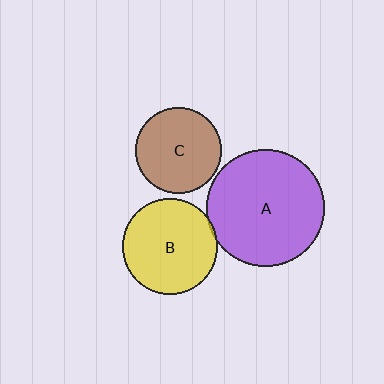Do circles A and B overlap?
Yes.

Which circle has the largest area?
Circle A (purple).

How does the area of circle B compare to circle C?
Approximately 1.2 times.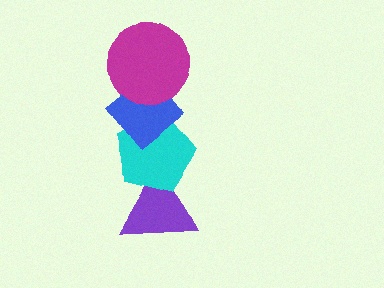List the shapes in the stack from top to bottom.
From top to bottom: the magenta circle, the blue diamond, the cyan pentagon, the purple triangle.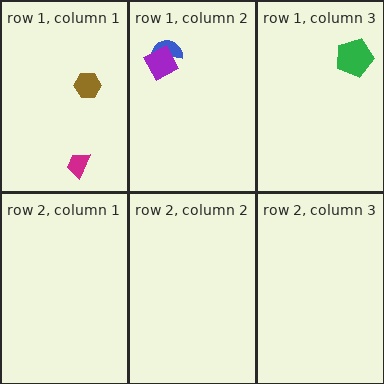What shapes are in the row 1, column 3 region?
The green pentagon.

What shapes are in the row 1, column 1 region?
The brown hexagon, the magenta trapezoid.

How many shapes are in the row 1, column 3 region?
1.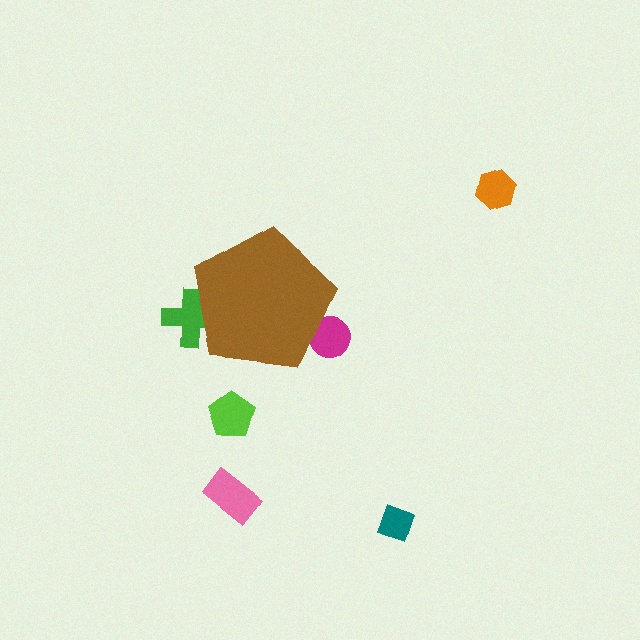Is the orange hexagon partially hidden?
No, the orange hexagon is fully visible.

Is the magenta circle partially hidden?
Yes, the magenta circle is partially hidden behind the brown pentagon.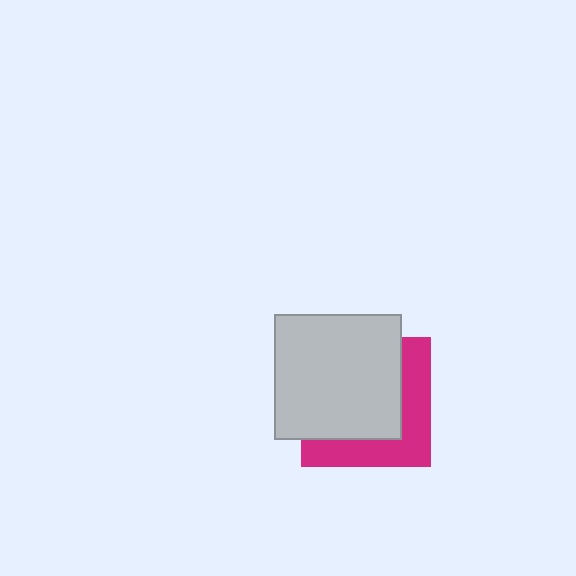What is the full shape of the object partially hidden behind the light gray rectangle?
The partially hidden object is a magenta square.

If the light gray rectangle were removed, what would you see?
You would see the complete magenta square.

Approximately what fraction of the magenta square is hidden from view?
Roughly 60% of the magenta square is hidden behind the light gray rectangle.